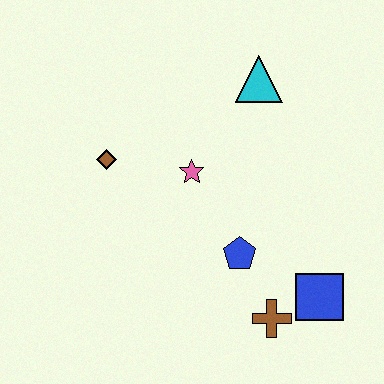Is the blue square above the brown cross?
Yes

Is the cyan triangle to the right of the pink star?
Yes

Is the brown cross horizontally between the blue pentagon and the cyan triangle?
No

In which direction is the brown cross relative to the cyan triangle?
The brown cross is below the cyan triangle.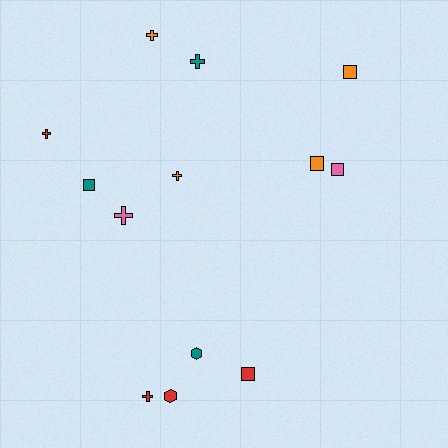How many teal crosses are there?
There is 1 teal cross.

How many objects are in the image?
There are 13 objects.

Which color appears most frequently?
Red, with 4 objects.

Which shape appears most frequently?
Cross, with 6 objects.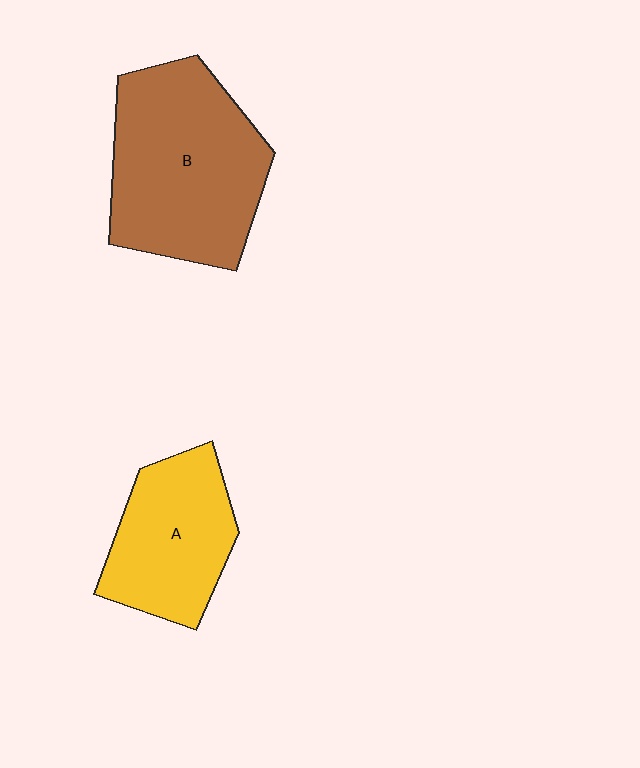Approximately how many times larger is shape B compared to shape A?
Approximately 1.5 times.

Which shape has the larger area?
Shape B (brown).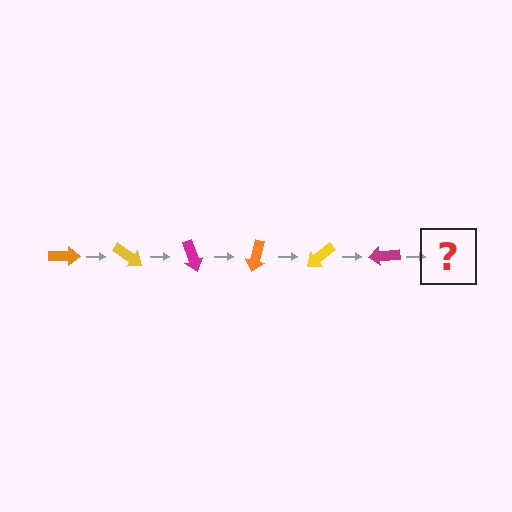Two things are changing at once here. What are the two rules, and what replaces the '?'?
The two rules are that it rotates 35 degrees each step and the color cycles through orange, yellow, and magenta. The '?' should be an orange arrow, rotated 210 degrees from the start.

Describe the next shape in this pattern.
It should be an orange arrow, rotated 210 degrees from the start.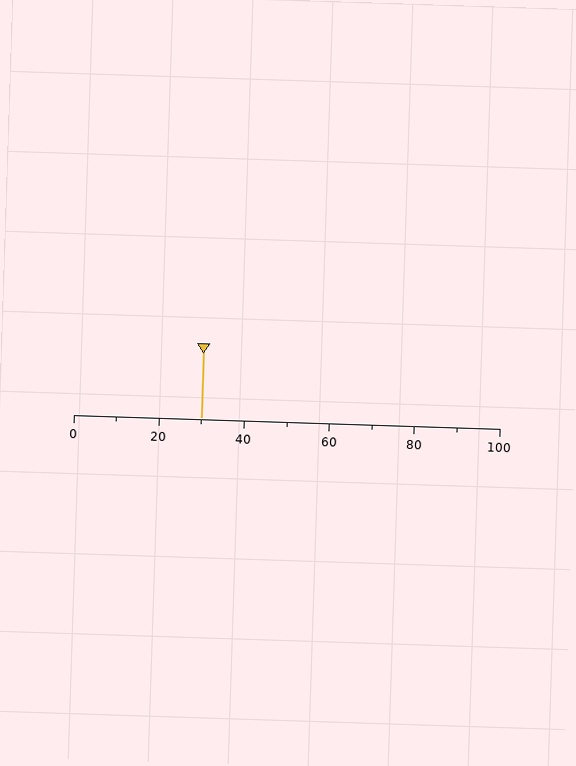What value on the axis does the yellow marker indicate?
The marker indicates approximately 30.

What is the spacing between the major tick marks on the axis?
The major ticks are spaced 20 apart.